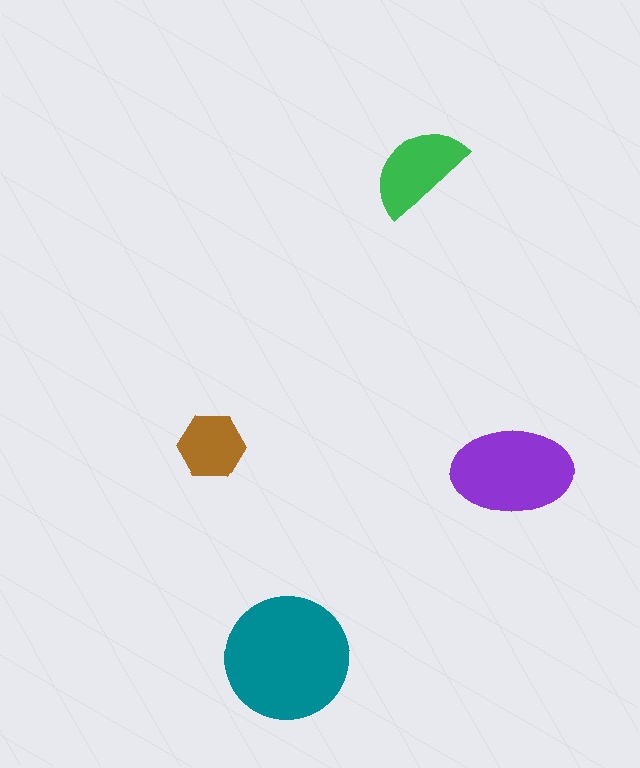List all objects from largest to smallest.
The teal circle, the purple ellipse, the green semicircle, the brown hexagon.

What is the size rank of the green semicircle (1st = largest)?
3rd.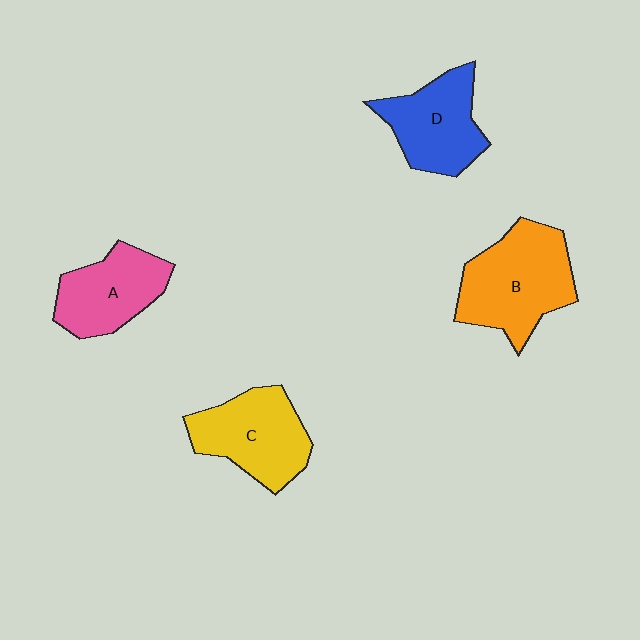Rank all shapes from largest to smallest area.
From largest to smallest: B (orange), C (yellow), D (blue), A (pink).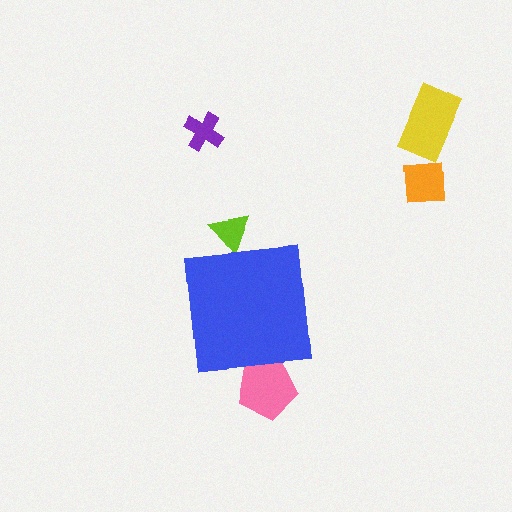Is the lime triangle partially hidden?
Yes, the lime triangle is partially hidden behind the blue square.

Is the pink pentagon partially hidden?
Yes, the pink pentagon is partially hidden behind the blue square.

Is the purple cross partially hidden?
No, the purple cross is fully visible.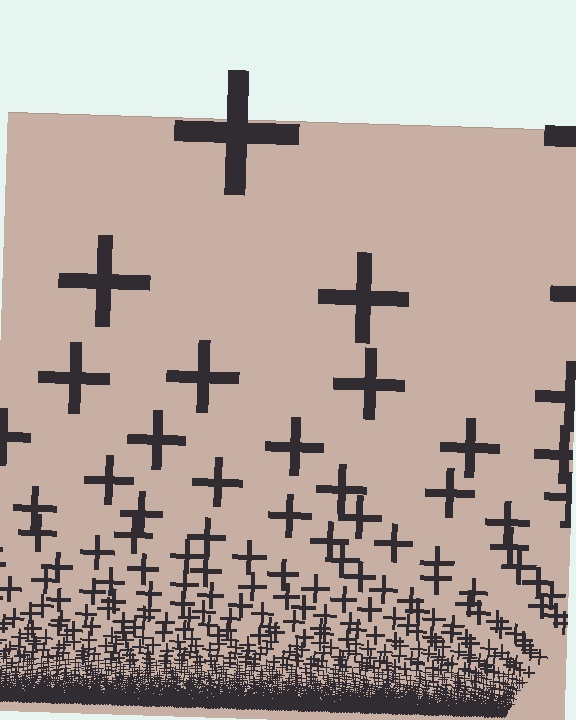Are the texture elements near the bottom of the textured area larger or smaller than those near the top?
Smaller. The gradient is inverted — elements near the bottom are smaller and denser.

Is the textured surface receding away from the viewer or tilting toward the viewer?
The surface appears to tilt toward the viewer. Texture elements get larger and sparser toward the top.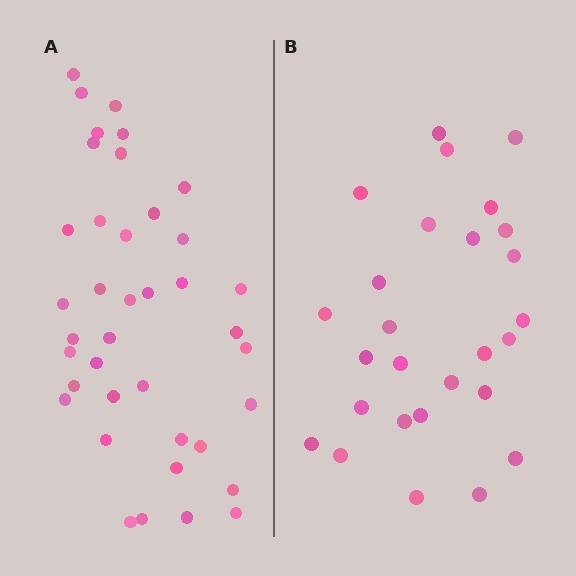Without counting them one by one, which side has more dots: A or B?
Region A (the left region) has more dots.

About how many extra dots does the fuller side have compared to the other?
Region A has roughly 12 or so more dots than region B.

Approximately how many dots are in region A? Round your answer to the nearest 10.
About 40 dots. (The exact count is 39, which rounds to 40.)